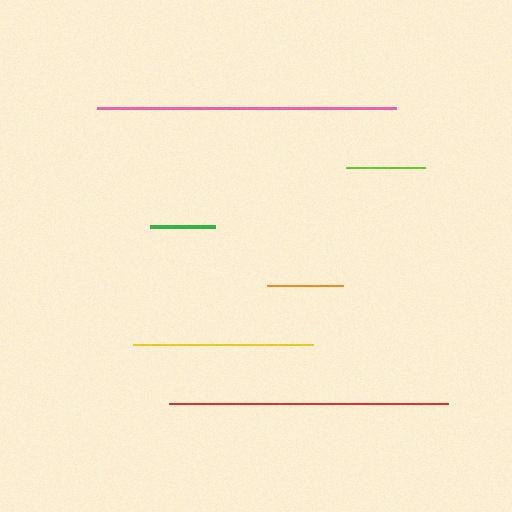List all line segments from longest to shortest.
From longest to shortest: pink, red, yellow, lime, orange, green.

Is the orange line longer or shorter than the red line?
The red line is longer than the orange line.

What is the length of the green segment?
The green segment is approximately 65 pixels long.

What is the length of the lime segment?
The lime segment is approximately 79 pixels long.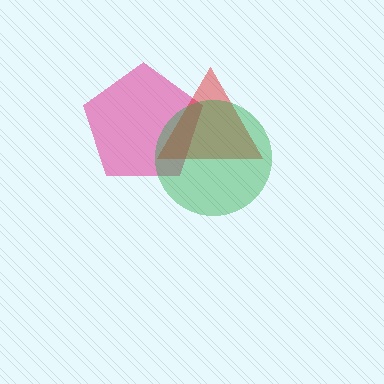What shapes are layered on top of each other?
The layered shapes are: a pink pentagon, a red triangle, a green circle.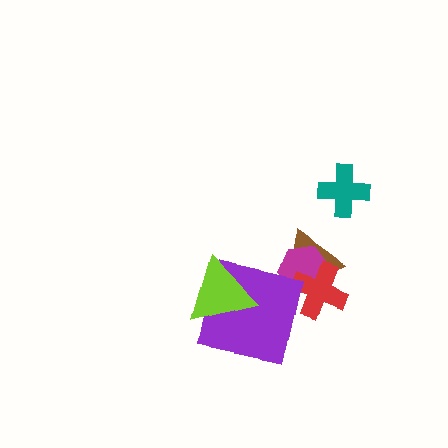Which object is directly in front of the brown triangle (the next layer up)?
The magenta hexagon is directly in front of the brown triangle.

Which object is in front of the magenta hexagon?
The red cross is in front of the magenta hexagon.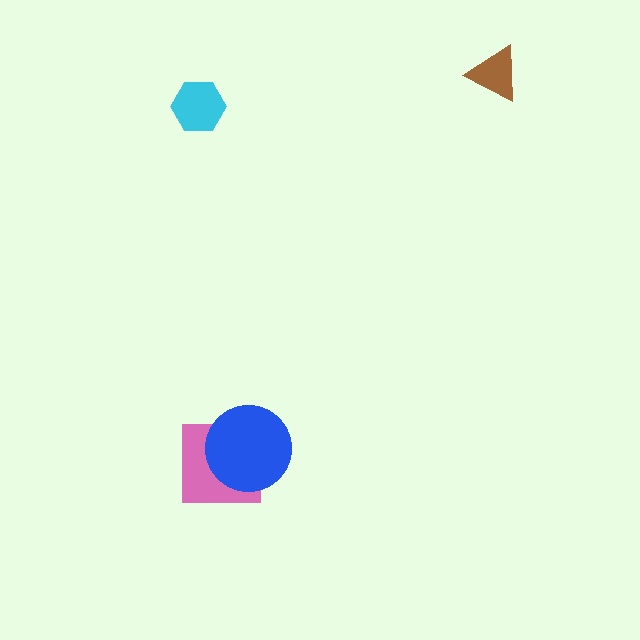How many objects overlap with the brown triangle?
0 objects overlap with the brown triangle.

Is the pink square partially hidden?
Yes, it is partially covered by another shape.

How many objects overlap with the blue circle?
1 object overlaps with the blue circle.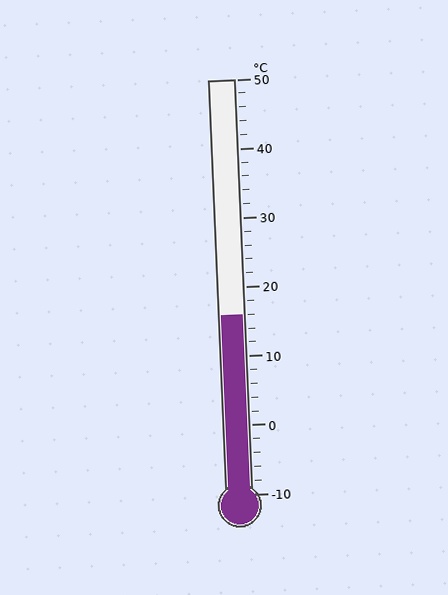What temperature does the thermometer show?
The thermometer shows approximately 16°C.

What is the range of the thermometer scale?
The thermometer scale ranges from -10°C to 50°C.